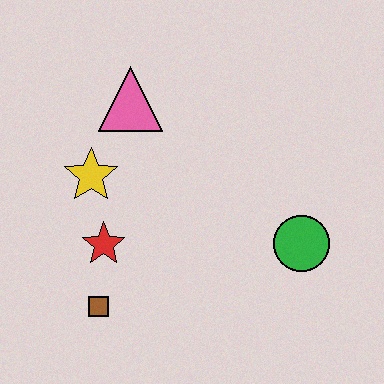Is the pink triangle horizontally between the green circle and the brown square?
Yes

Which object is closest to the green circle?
The red star is closest to the green circle.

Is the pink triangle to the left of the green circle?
Yes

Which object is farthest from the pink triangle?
The green circle is farthest from the pink triangle.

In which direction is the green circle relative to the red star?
The green circle is to the right of the red star.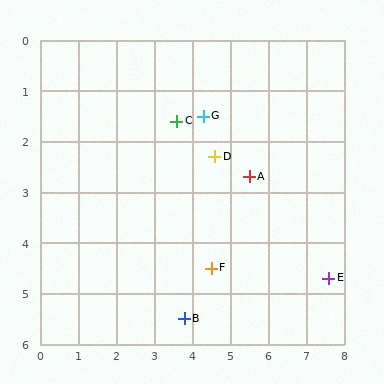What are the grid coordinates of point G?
Point G is at approximately (4.3, 1.5).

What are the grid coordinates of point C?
Point C is at approximately (3.6, 1.6).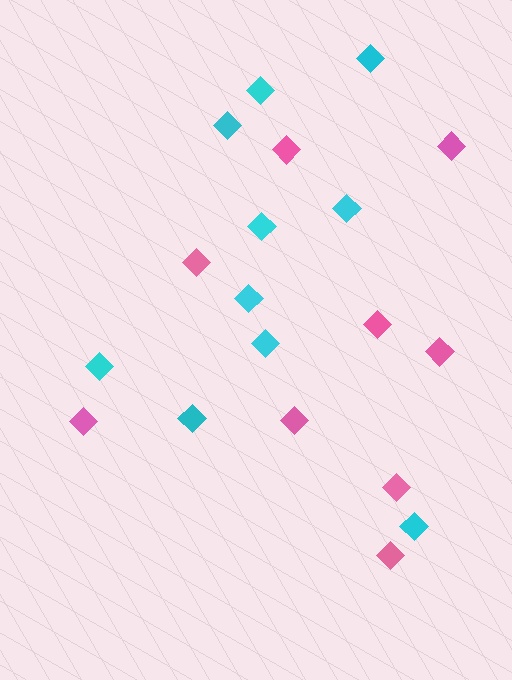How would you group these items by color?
There are 2 groups: one group of pink diamonds (9) and one group of cyan diamonds (10).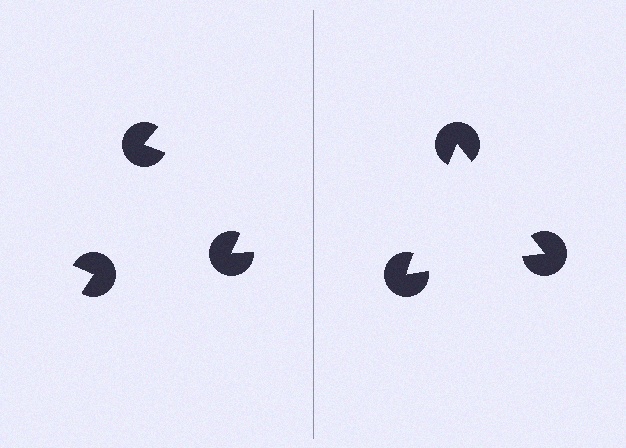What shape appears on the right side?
An illusory triangle.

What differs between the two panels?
The pac-man discs are positioned identically on both sides; only the wedge orientations differ. On the right they align to a triangle; on the left they are misaligned.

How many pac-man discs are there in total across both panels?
6 — 3 on each side.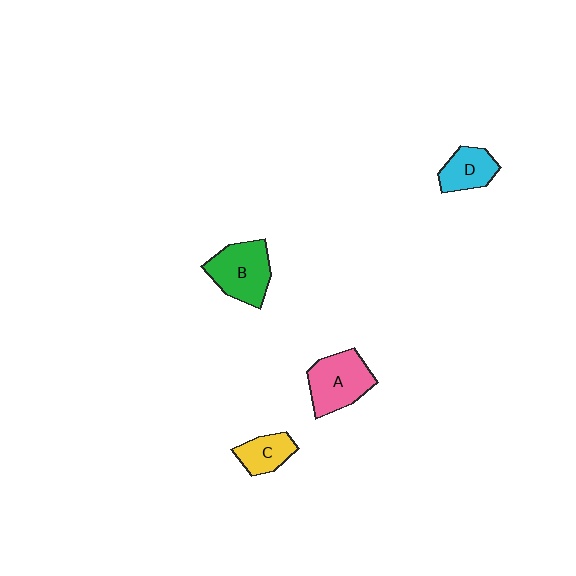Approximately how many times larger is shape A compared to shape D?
Approximately 1.5 times.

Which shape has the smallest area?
Shape C (yellow).